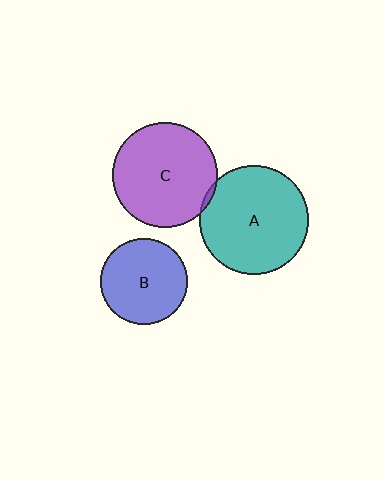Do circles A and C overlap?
Yes.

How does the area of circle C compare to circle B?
Approximately 1.5 times.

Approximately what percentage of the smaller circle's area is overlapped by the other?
Approximately 5%.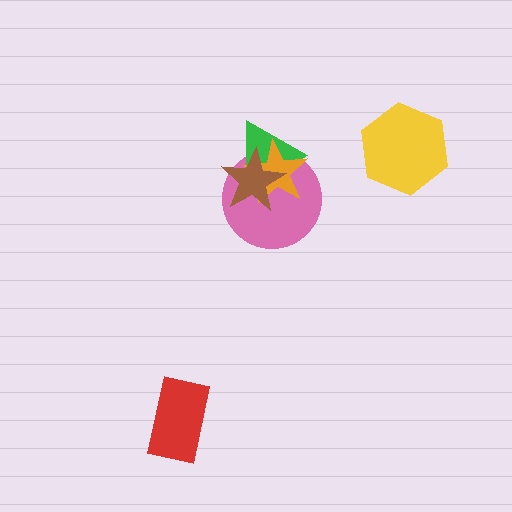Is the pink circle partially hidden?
Yes, it is partially covered by another shape.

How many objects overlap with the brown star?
3 objects overlap with the brown star.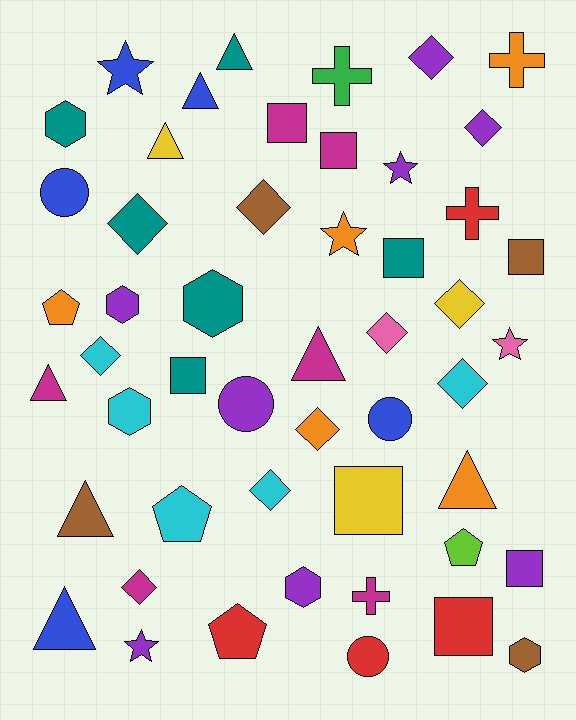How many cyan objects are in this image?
There are 5 cyan objects.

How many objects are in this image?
There are 50 objects.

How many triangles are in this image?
There are 8 triangles.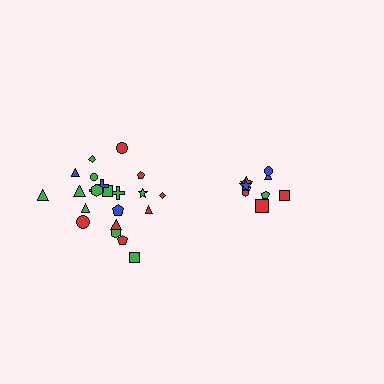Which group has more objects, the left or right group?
The left group.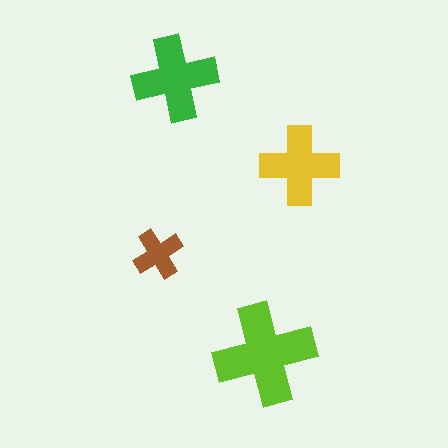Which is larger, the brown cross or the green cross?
The green one.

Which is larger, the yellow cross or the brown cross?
The yellow one.